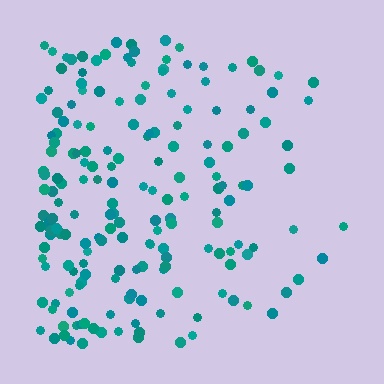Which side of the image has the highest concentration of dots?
The left.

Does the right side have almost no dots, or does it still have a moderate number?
Still a moderate number, just noticeably fewer than the left.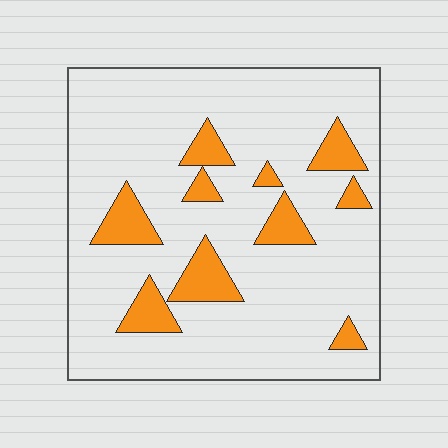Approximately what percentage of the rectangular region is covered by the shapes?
Approximately 15%.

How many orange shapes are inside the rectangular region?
10.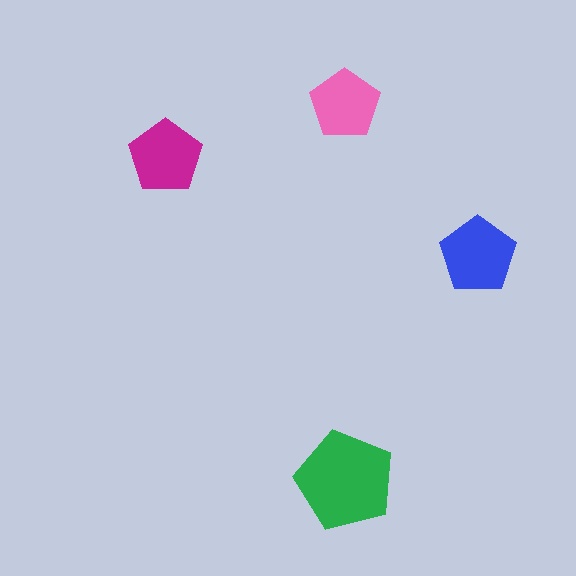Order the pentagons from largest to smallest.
the green one, the blue one, the magenta one, the pink one.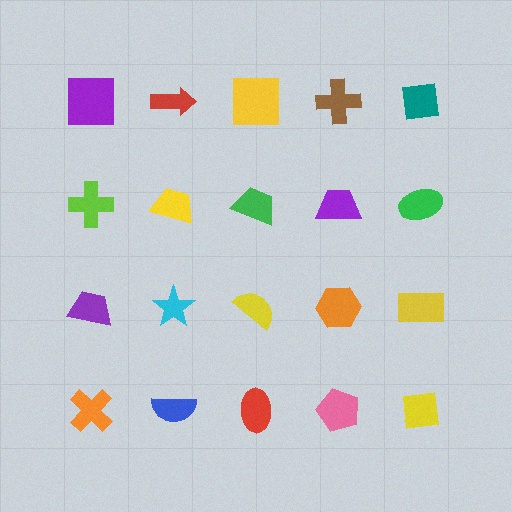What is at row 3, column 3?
A yellow semicircle.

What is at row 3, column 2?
A cyan star.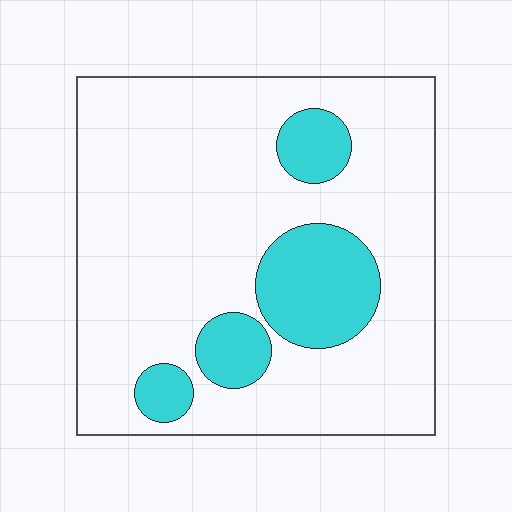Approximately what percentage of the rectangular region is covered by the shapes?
Approximately 20%.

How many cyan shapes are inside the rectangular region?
4.